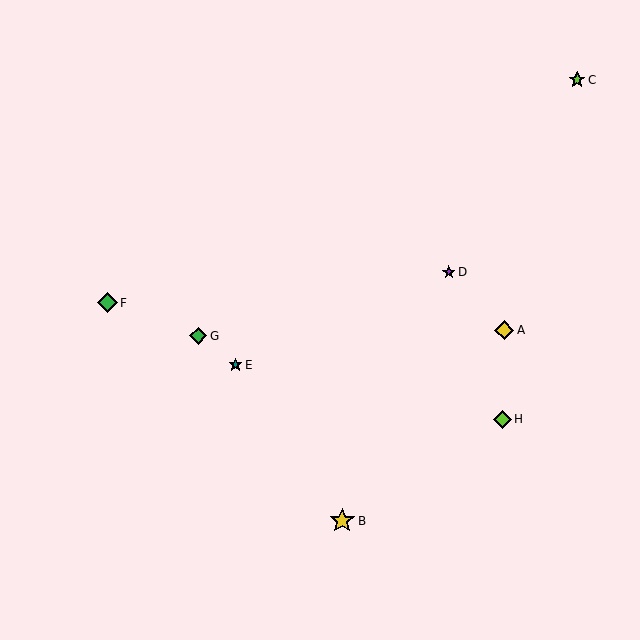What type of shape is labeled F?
Shape F is a green diamond.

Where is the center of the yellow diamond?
The center of the yellow diamond is at (504, 330).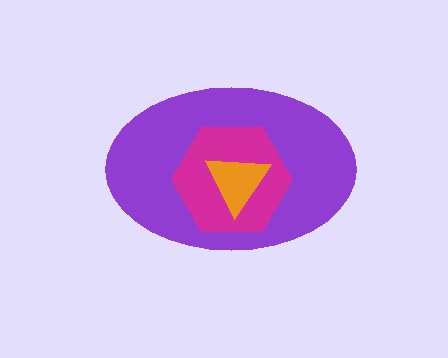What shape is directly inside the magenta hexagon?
The orange triangle.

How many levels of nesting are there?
3.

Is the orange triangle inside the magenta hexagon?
Yes.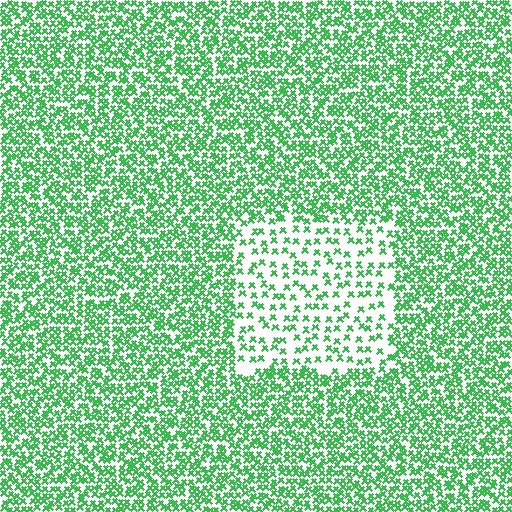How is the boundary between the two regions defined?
The boundary is defined by a change in element density (approximately 2.4x ratio). All elements are the same color, size, and shape.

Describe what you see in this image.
The image contains small green elements arranged at two different densities. A rectangle-shaped region is visible where the elements are less densely packed than the surrounding area.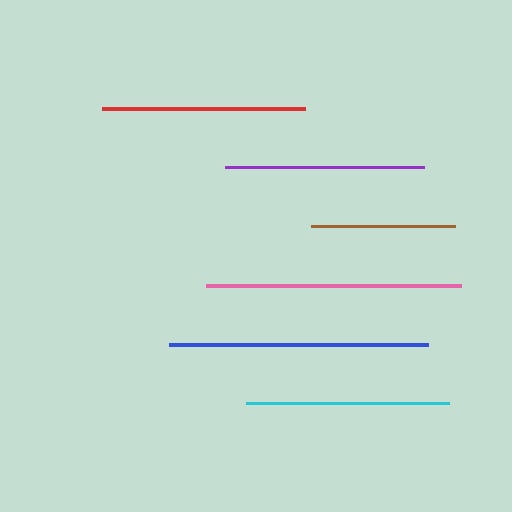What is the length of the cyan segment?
The cyan segment is approximately 203 pixels long.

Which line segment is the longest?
The blue line is the longest at approximately 259 pixels.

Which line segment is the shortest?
The brown line is the shortest at approximately 143 pixels.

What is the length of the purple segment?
The purple segment is approximately 199 pixels long.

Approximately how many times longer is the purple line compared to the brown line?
The purple line is approximately 1.4 times the length of the brown line.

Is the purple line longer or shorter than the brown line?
The purple line is longer than the brown line.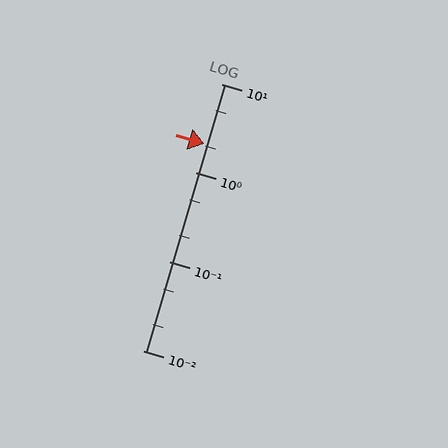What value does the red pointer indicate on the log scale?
The pointer indicates approximately 2.1.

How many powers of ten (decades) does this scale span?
The scale spans 3 decades, from 0.01 to 10.